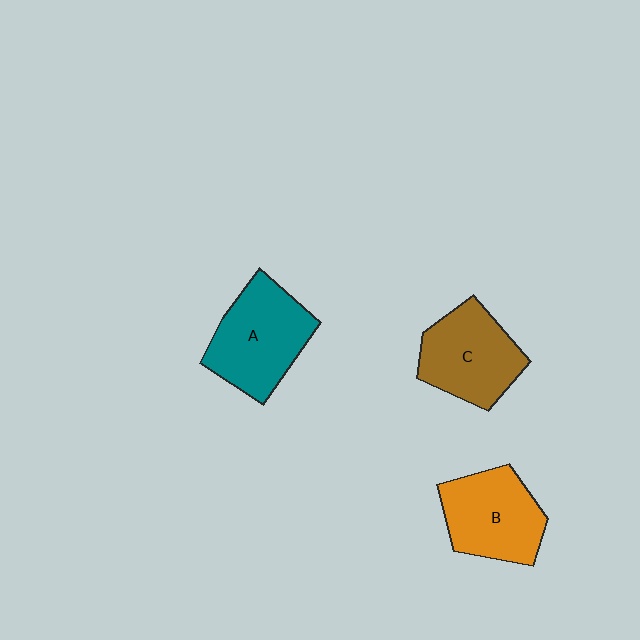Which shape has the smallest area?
Shape B (orange).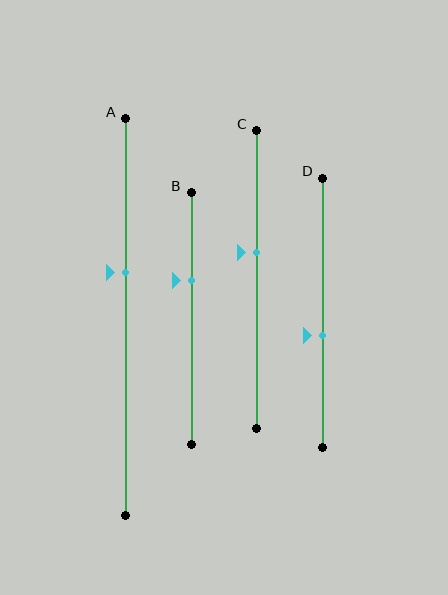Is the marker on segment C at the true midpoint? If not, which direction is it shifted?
No, the marker on segment C is shifted upward by about 9% of the segment length.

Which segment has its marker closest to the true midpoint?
Segment D has its marker closest to the true midpoint.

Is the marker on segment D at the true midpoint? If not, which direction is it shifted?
No, the marker on segment D is shifted downward by about 8% of the segment length.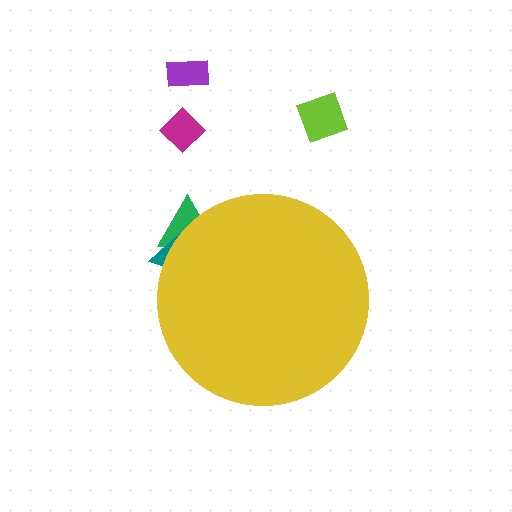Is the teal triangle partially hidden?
Yes, the teal triangle is partially hidden behind the yellow circle.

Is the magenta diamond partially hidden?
No, the magenta diamond is fully visible.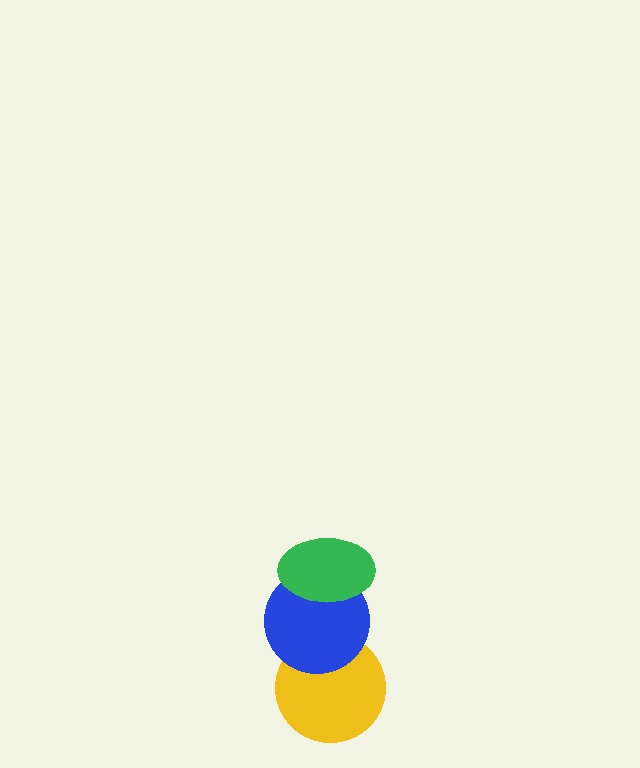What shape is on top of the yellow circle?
The blue circle is on top of the yellow circle.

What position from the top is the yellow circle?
The yellow circle is 3rd from the top.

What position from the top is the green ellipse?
The green ellipse is 1st from the top.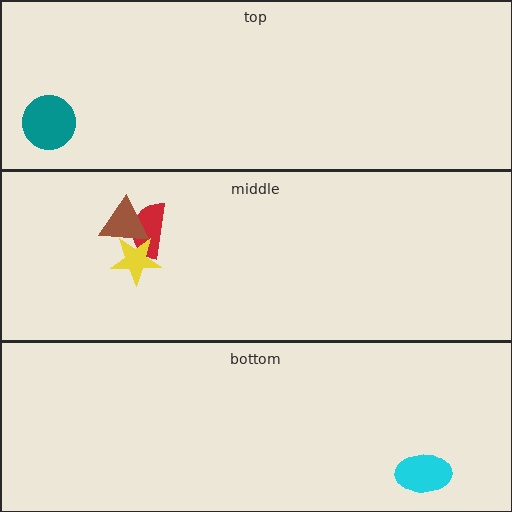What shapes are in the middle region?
The red semicircle, the brown triangle, the yellow star.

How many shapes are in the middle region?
3.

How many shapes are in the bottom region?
1.